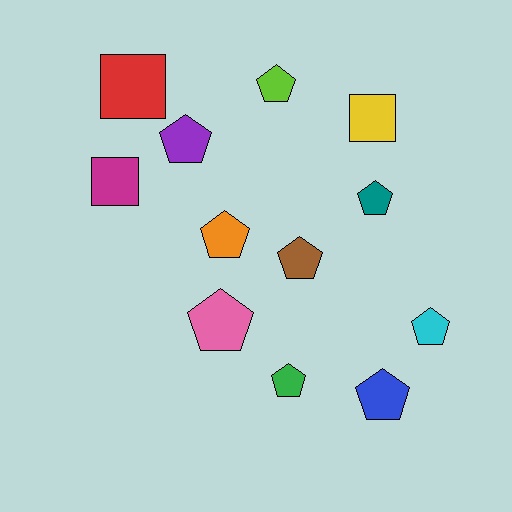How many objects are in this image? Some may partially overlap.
There are 12 objects.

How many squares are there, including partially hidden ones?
There are 3 squares.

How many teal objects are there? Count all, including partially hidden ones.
There is 1 teal object.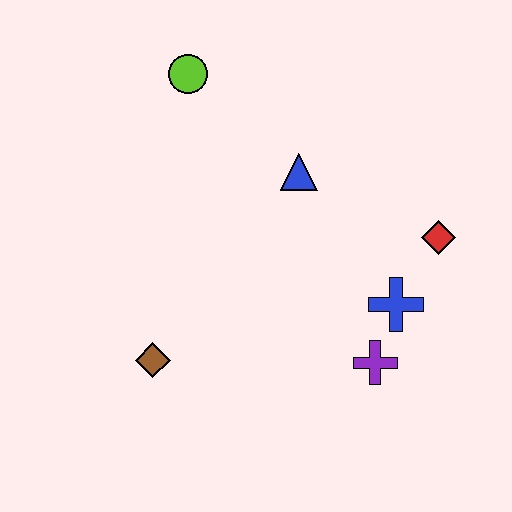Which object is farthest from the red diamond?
The brown diamond is farthest from the red diamond.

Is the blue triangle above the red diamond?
Yes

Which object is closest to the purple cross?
The blue cross is closest to the purple cross.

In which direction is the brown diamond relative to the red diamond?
The brown diamond is to the left of the red diamond.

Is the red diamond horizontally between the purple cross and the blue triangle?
No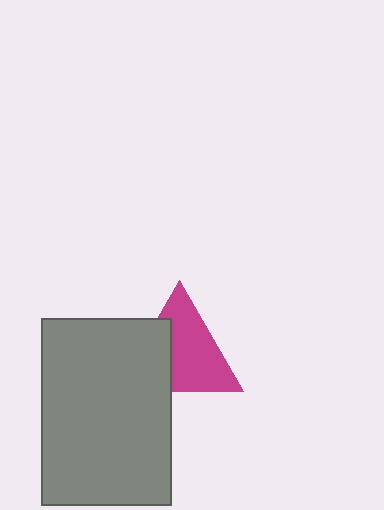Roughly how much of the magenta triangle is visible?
About half of it is visible (roughly 64%).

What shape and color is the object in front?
The object in front is a gray rectangle.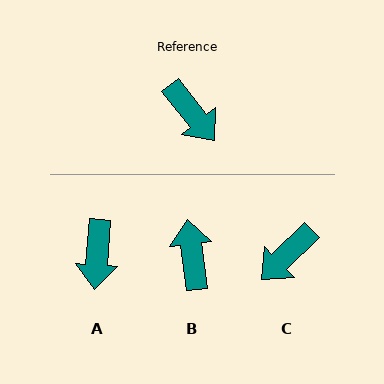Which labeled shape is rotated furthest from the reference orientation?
B, about 149 degrees away.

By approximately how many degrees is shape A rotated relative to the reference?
Approximately 43 degrees clockwise.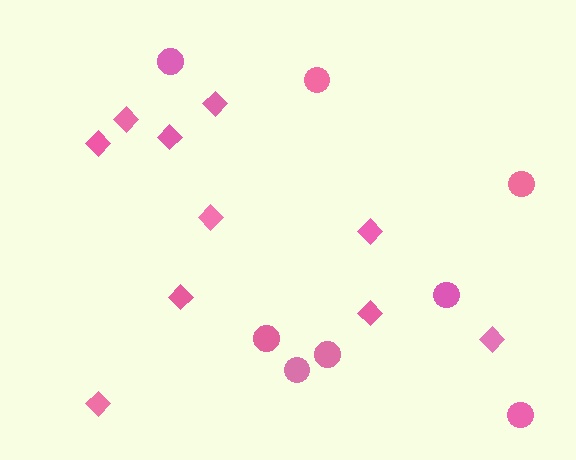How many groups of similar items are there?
There are 2 groups: one group of diamonds (10) and one group of circles (8).